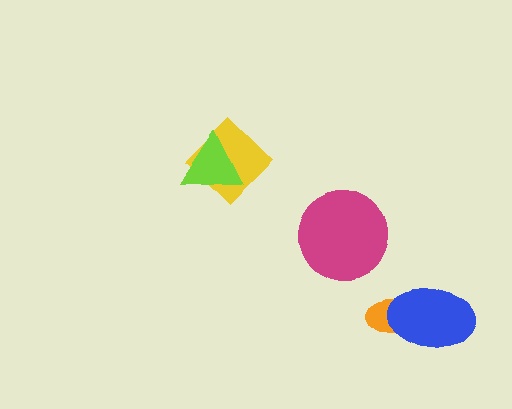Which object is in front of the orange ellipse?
The blue ellipse is in front of the orange ellipse.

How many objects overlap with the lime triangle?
1 object overlaps with the lime triangle.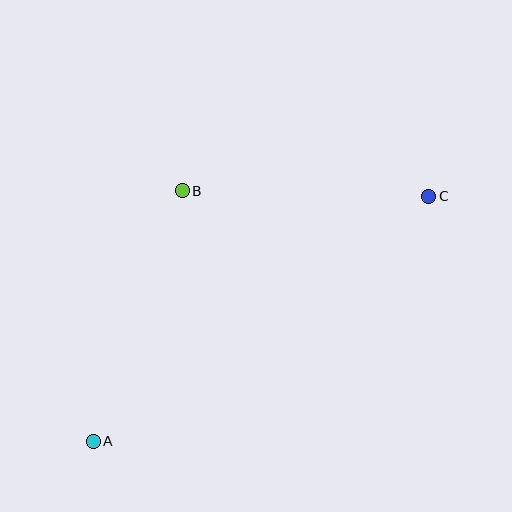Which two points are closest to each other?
Points B and C are closest to each other.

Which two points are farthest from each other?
Points A and C are farthest from each other.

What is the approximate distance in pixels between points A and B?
The distance between A and B is approximately 266 pixels.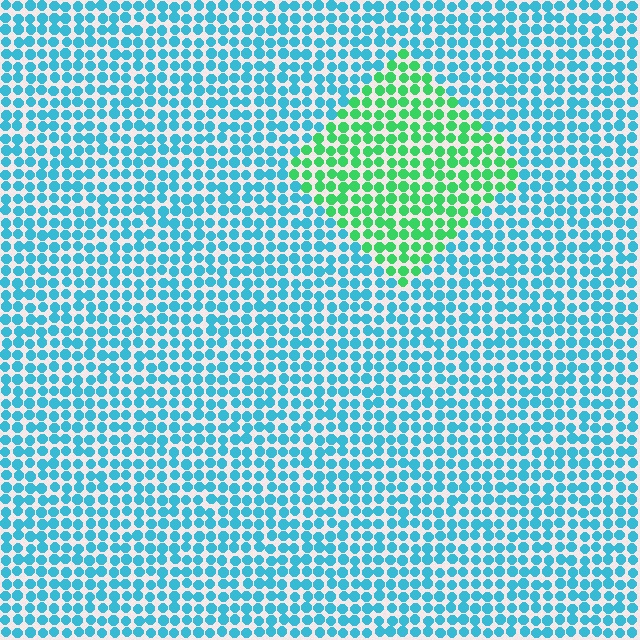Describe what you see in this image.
The image is filled with small cyan elements in a uniform arrangement. A diamond-shaped region is visible where the elements are tinted to a slightly different hue, forming a subtle color boundary.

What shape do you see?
I see a diamond.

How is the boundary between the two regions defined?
The boundary is defined purely by a slight shift in hue (about 54 degrees). Spacing, size, and orientation are identical on both sides.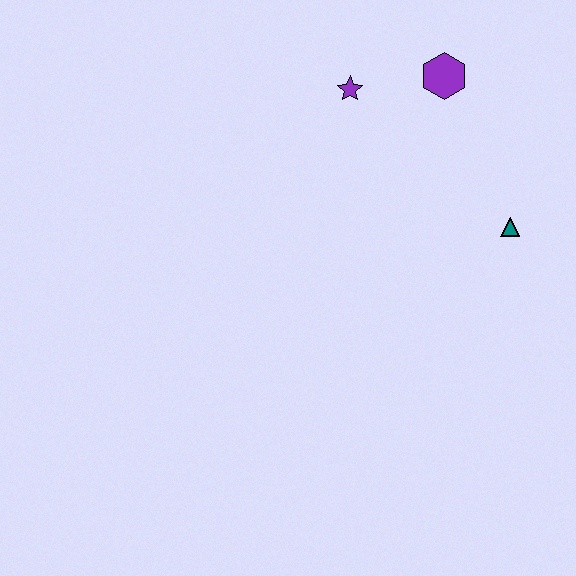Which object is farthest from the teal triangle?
The purple star is farthest from the teal triangle.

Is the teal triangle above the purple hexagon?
No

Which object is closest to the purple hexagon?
The purple star is closest to the purple hexagon.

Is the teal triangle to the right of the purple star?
Yes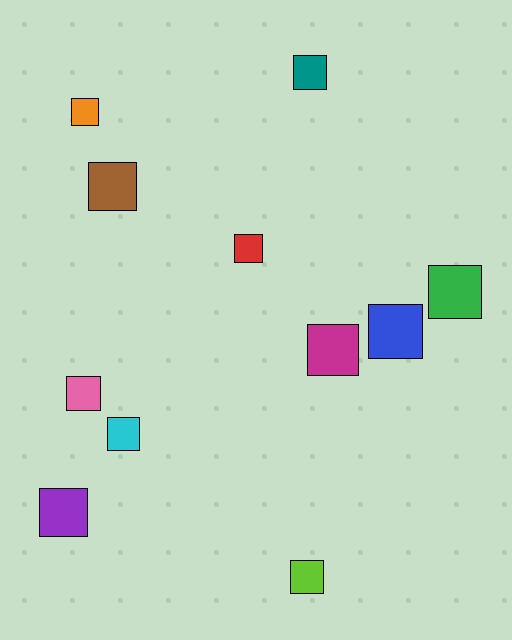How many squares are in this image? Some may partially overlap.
There are 11 squares.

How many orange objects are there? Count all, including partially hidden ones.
There is 1 orange object.